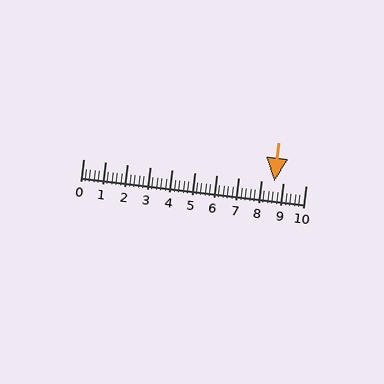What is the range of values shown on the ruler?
The ruler shows values from 0 to 10.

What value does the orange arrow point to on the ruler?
The orange arrow points to approximately 8.6.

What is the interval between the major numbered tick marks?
The major tick marks are spaced 1 units apart.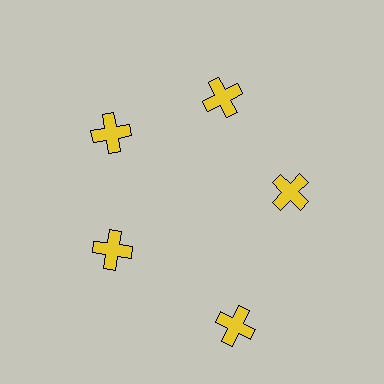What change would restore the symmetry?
The symmetry would be restored by moving it inward, back onto the ring so that all 5 crosses sit at equal angles and equal distance from the center.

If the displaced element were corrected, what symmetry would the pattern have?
It would have 5-fold rotational symmetry — the pattern would map onto itself every 72 degrees.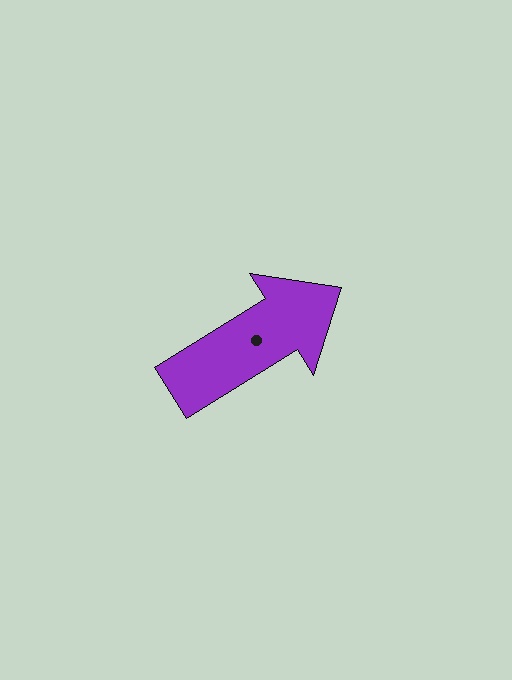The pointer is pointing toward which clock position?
Roughly 2 o'clock.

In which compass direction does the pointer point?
Northeast.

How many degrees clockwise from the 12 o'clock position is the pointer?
Approximately 58 degrees.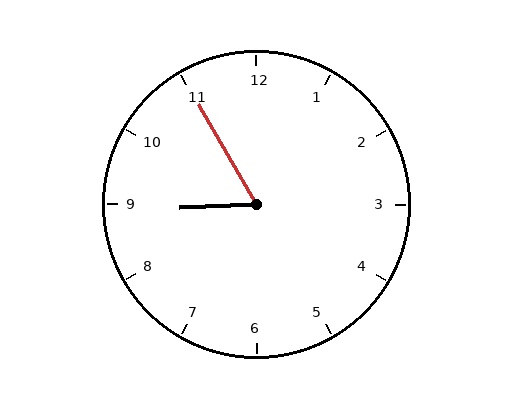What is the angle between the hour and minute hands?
Approximately 62 degrees.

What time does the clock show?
8:55.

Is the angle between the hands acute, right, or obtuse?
It is acute.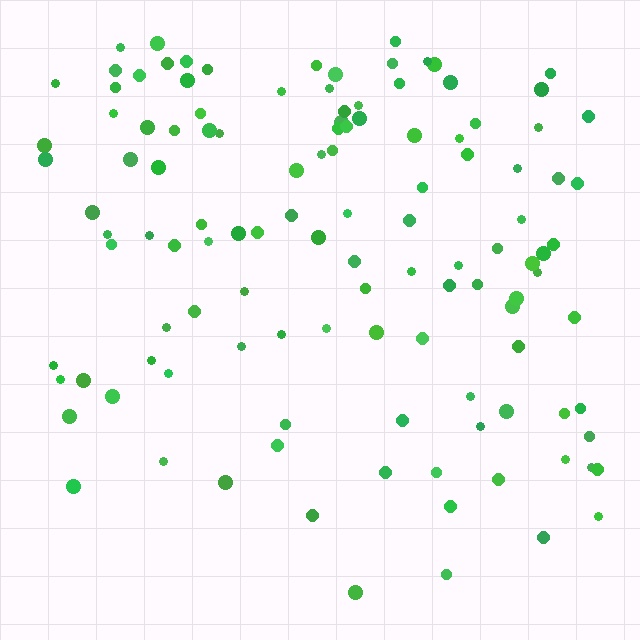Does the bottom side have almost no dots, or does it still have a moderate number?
Still a moderate number, just noticeably fewer than the top.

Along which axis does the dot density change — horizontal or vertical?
Vertical.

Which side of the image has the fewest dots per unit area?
The bottom.